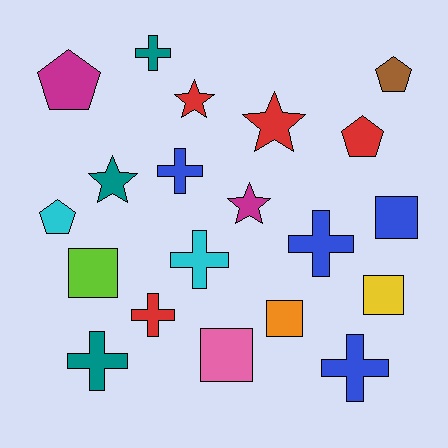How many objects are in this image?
There are 20 objects.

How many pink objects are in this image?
There is 1 pink object.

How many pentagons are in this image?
There are 4 pentagons.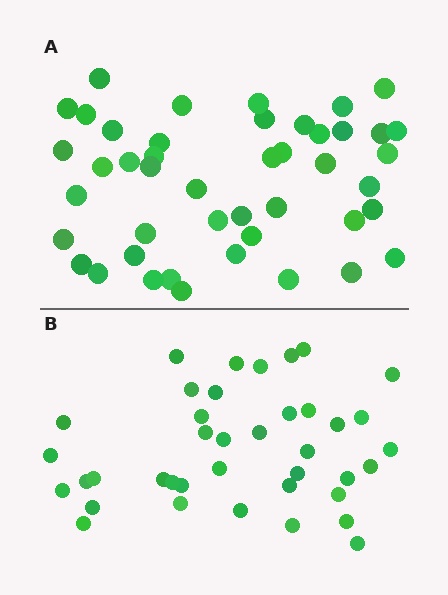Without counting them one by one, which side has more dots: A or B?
Region A (the top region) has more dots.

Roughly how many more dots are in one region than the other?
Region A has about 6 more dots than region B.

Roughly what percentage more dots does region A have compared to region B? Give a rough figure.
About 15% more.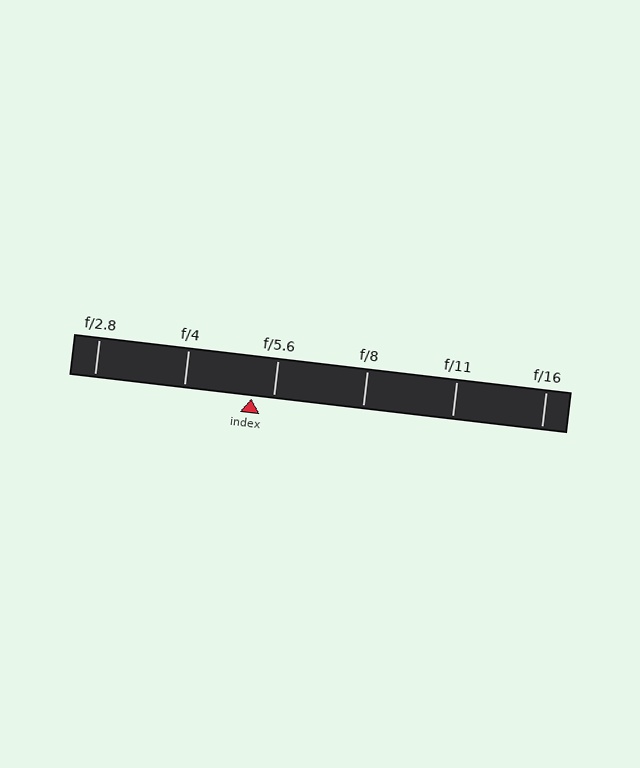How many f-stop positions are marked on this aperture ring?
There are 6 f-stop positions marked.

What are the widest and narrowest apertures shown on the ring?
The widest aperture shown is f/2.8 and the narrowest is f/16.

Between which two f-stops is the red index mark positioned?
The index mark is between f/4 and f/5.6.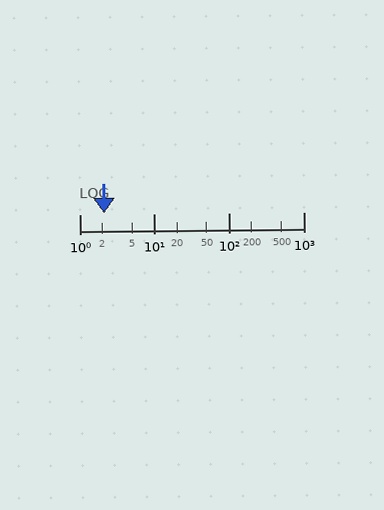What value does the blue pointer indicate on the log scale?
The pointer indicates approximately 2.1.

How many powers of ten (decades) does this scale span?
The scale spans 3 decades, from 1 to 1000.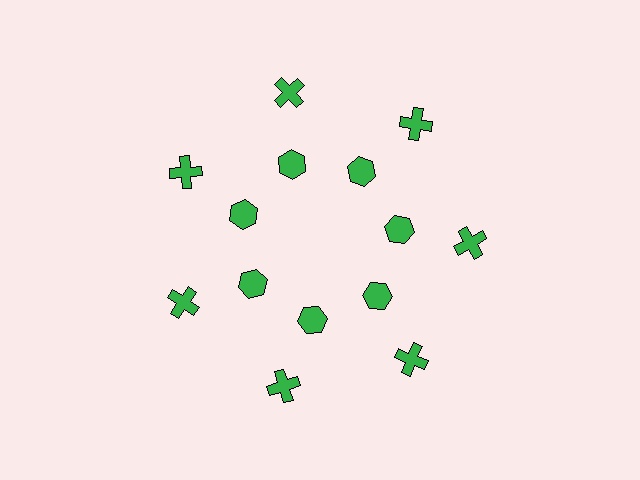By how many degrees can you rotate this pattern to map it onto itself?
The pattern maps onto itself every 51 degrees of rotation.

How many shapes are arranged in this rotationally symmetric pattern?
There are 14 shapes, arranged in 7 groups of 2.